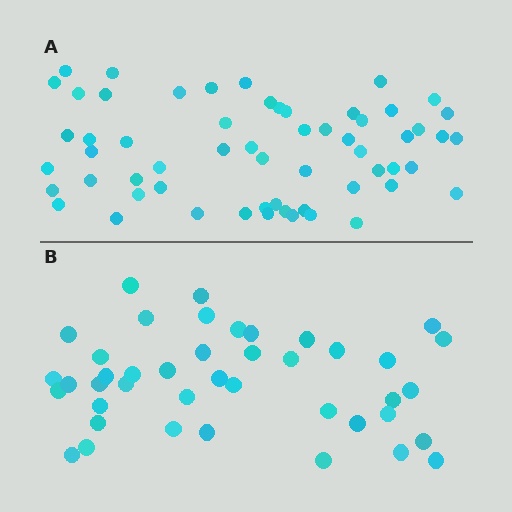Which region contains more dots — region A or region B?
Region A (the top region) has more dots.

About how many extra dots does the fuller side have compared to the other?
Region A has approximately 15 more dots than region B.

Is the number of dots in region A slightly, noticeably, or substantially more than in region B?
Region A has noticeably more, but not dramatically so. The ratio is roughly 1.4 to 1.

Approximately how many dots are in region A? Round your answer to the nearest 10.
About 60 dots. (The exact count is 59, which rounds to 60.)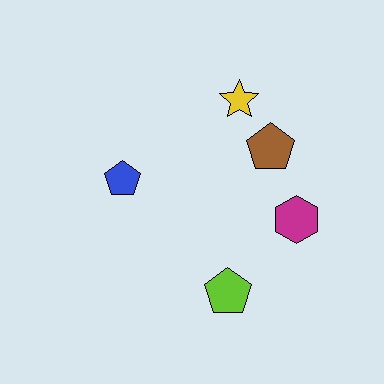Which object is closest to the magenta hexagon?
The brown pentagon is closest to the magenta hexagon.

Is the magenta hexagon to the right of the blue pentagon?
Yes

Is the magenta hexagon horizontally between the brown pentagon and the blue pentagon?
No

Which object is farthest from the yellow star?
The lime pentagon is farthest from the yellow star.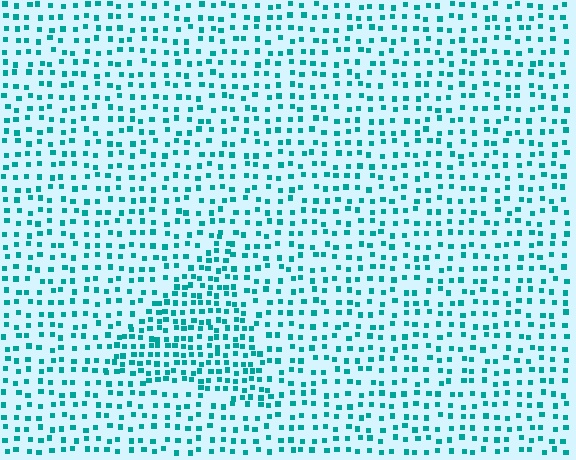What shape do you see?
I see a triangle.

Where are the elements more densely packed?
The elements are more densely packed inside the triangle boundary.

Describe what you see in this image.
The image contains small teal elements arranged at two different densities. A triangle-shaped region is visible where the elements are more densely packed than the surrounding area.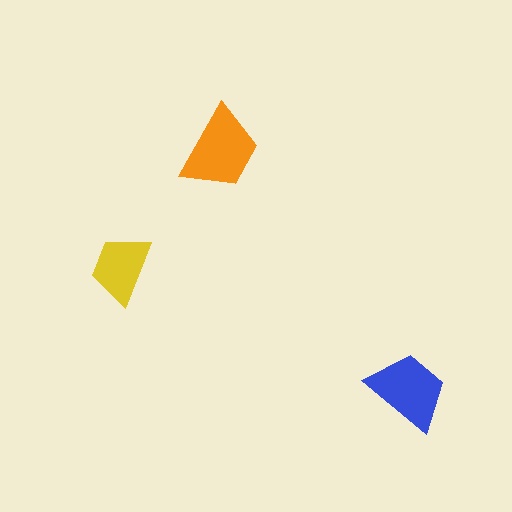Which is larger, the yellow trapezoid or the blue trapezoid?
The blue one.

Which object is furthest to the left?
The yellow trapezoid is leftmost.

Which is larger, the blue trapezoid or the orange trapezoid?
The orange one.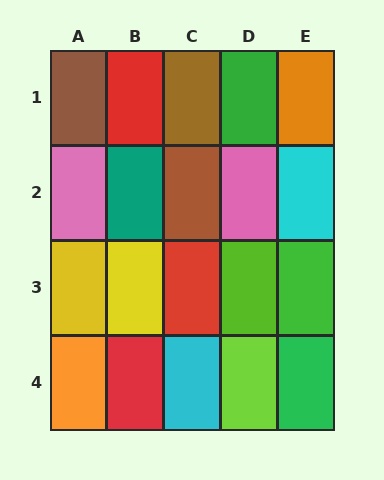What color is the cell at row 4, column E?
Green.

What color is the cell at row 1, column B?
Red.